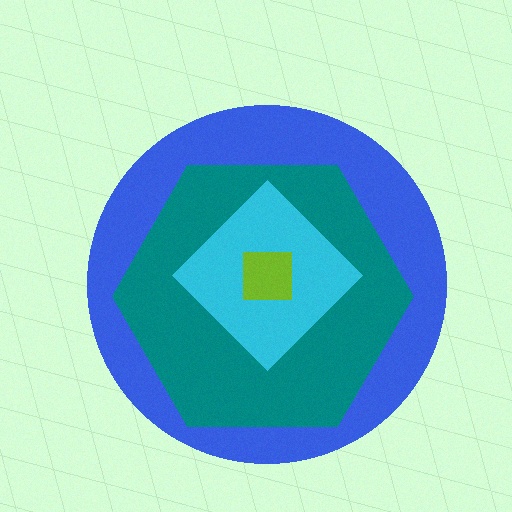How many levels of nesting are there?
4.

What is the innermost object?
The lime square.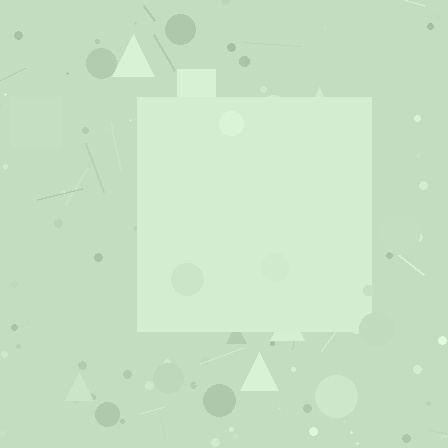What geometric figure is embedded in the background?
A square is embedded in the background.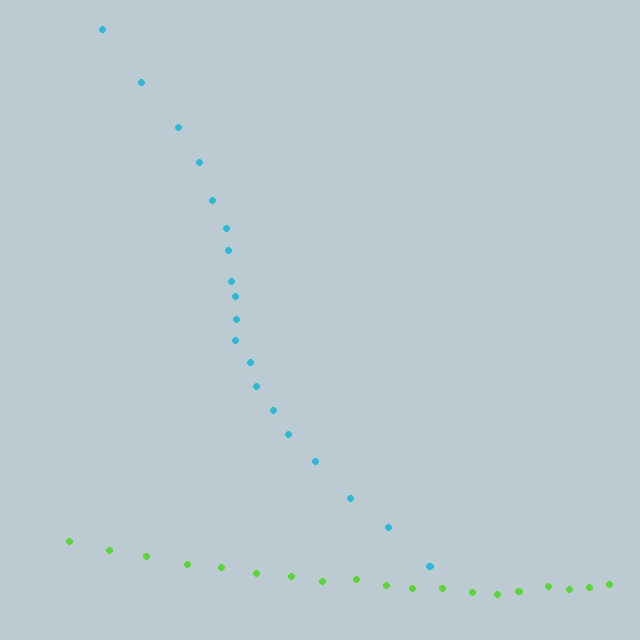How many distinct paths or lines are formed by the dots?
There are 2 distinct paths.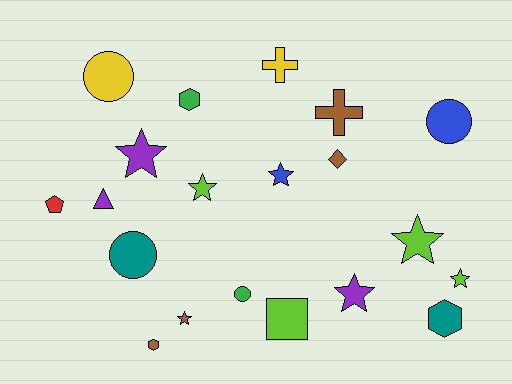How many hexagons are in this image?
There are 3 hexagons.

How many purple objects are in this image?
There are 3 purple objects.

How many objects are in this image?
There are 20 objects.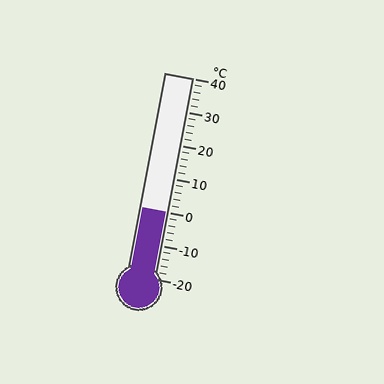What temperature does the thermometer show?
The thermometer shows approximately 0°C.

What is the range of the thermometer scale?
The thermometer scale ranges from -20°C to 40°C.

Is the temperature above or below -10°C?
The temperature is above -10°C.